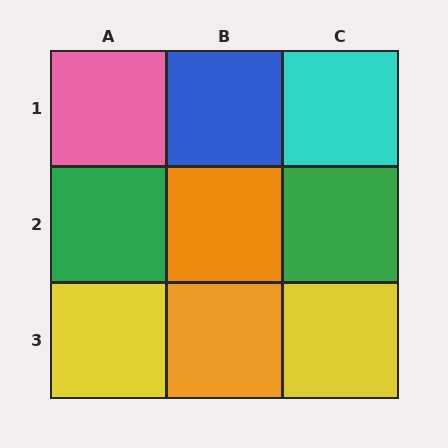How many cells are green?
2 cells are green.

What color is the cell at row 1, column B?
Blue.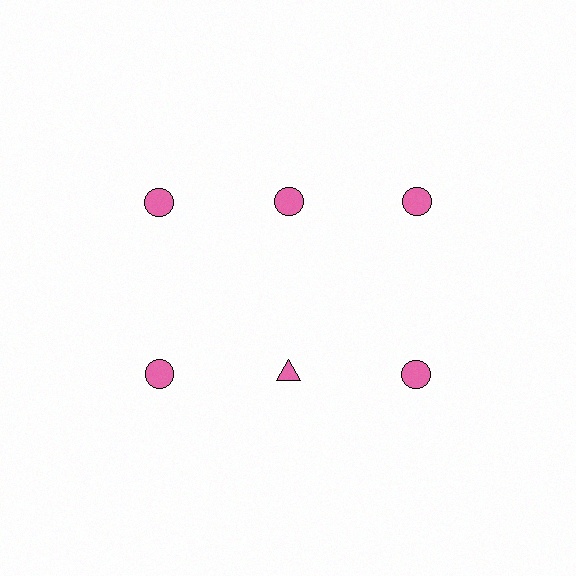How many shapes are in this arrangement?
There are 6 shapes arranged in a grid pattern.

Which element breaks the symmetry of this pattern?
The pink triangle in the second row, second from left column breaks the symmetry. All other shapes are pink circles.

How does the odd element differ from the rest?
It has a different shape: triangle instead of circle.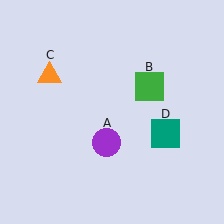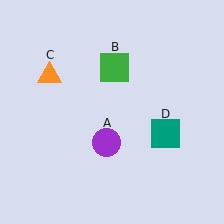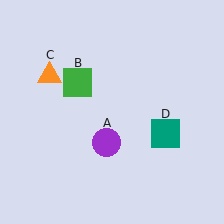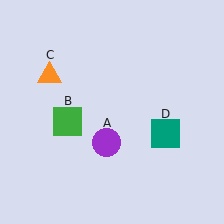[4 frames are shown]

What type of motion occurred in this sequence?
The green square (object B) rotated counterclockwise around the center of the scene.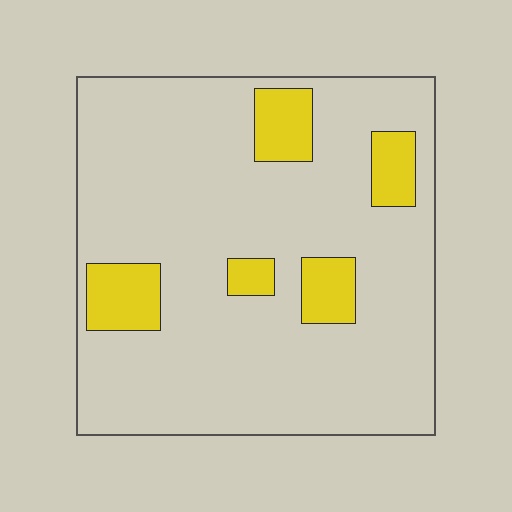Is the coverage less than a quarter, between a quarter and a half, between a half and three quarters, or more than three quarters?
Less than a quarter.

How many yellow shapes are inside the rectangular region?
5.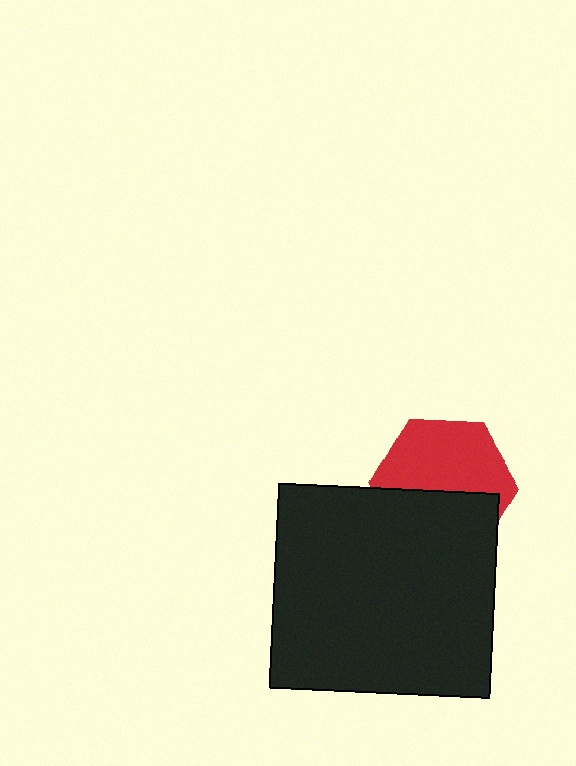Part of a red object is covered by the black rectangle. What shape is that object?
It is a hexagon.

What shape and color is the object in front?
The object in front is a black rectangle.